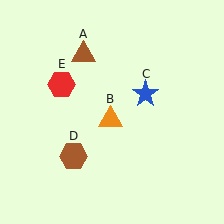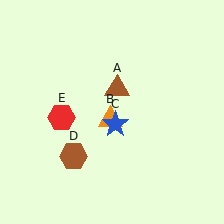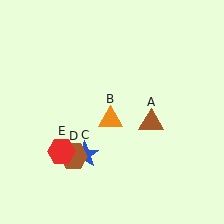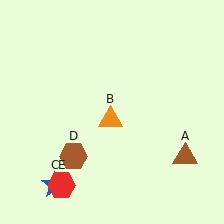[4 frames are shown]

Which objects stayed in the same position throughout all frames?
Orange triangle (object B) and brown hexagon (object D) remained stationary.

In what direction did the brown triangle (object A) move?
The brown triangle (object A) moved down and to the right.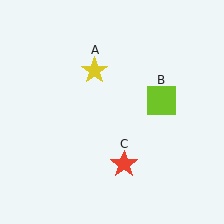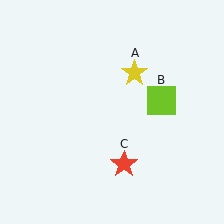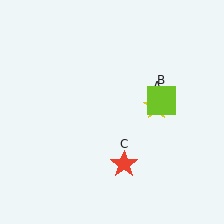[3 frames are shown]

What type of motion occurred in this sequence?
The yellow star (object A) rotated clockwise around the center of the scene.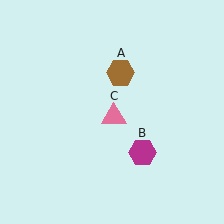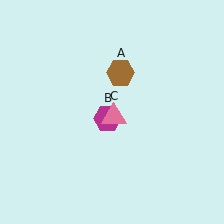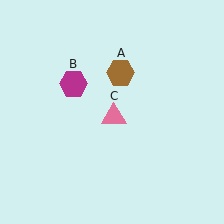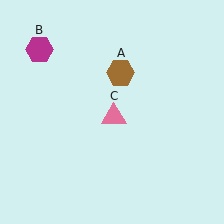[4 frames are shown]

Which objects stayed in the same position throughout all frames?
Brown hexagon (object A) and pink triangle (object C) remained stationary.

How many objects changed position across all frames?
1 object changed position: magenta hexagon (object B).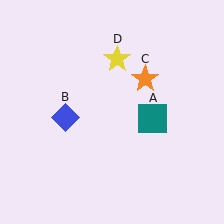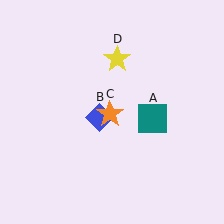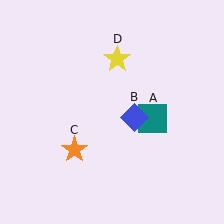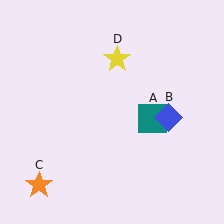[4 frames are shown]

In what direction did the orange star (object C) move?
The orange star (object C) moved down and to the left.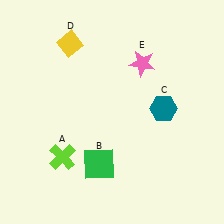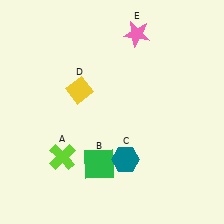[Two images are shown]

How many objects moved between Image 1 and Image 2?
3 objects moved between the two images.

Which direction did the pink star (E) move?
The pink star (E) moved up.